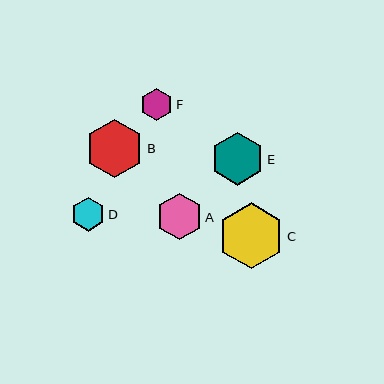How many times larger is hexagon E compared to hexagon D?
Hexagon E is approximately 1.6 times the size of hexagon D.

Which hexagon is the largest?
Hexagon C is the largest with a size of approximately 66 pixels.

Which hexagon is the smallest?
Hexagon F is the smallest with a size of approximately 33 pixels.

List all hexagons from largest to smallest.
From largest to smallest: C, B, E, A, D, F.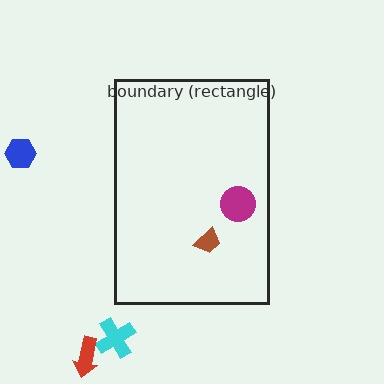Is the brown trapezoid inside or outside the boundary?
Inside.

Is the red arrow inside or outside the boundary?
Outside.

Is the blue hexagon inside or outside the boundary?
Outside.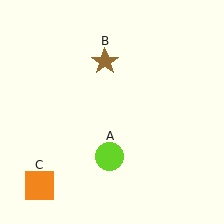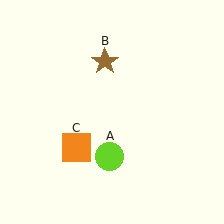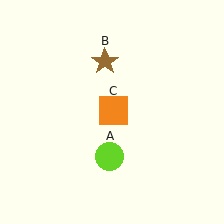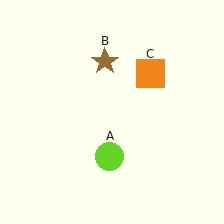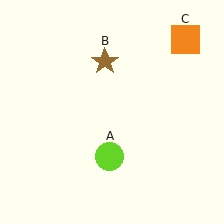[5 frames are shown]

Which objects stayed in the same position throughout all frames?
Lime circle (object A) and brown star (object B) remained stationary.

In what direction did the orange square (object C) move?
The orange square (object C) moved up and to the right.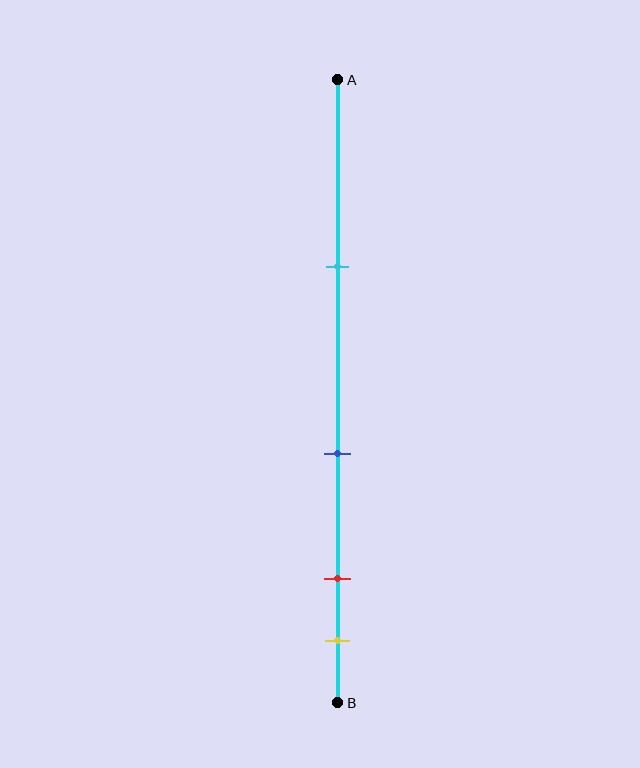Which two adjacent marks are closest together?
The red and yellow marks are the closest adjacent pair.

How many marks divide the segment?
There are 4 marks dividing the segment.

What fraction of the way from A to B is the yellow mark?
The yellow mark is approximately 90% (0.9) of the way from A to B.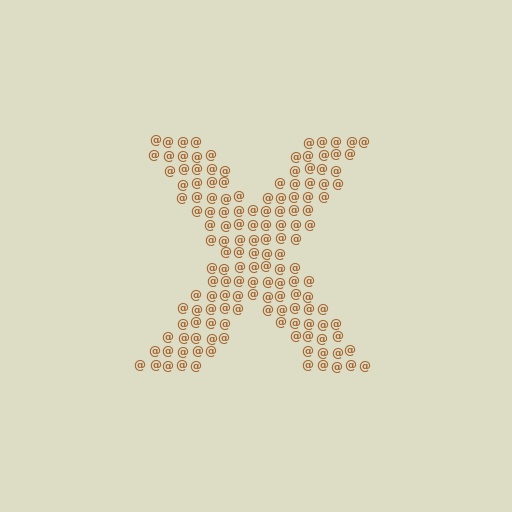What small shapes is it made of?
It is made of small at signs.